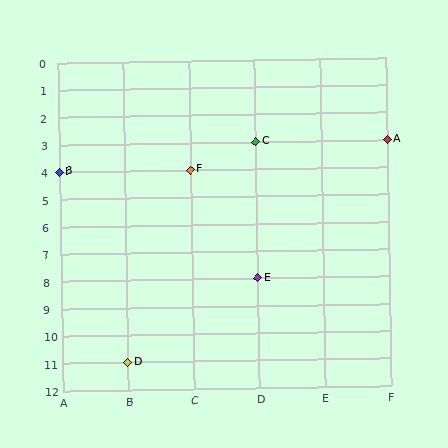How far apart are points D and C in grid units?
Points D and C are 2 columns and 8 rows apart (about 8.2 grid units diagonally).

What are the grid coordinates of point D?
Point D is at grid coordinates (B, 11).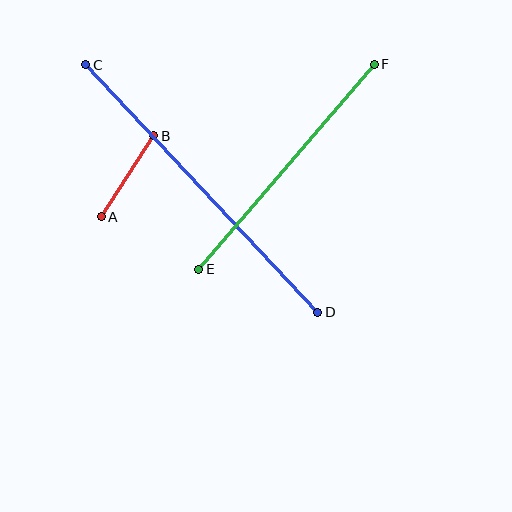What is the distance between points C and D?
The distance is approximately 339 pixels.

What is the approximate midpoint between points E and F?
The midpoint is at approximately (287, 167) pixels.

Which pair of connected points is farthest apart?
Points C and D are farthest apart.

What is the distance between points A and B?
The distance is approximately 96 pixels.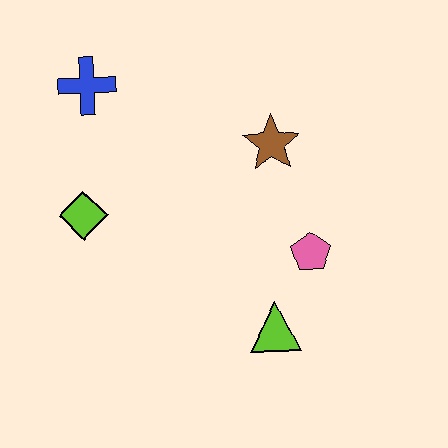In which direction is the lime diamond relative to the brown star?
The lime diamond is to the left of the brown star.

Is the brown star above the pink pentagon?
Yes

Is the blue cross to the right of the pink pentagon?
No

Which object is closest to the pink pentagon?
The lime triangle is closest to the pink pentagon.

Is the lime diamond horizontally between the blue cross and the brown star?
No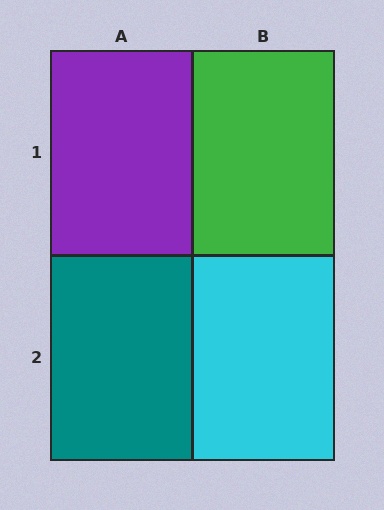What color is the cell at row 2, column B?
Cyan.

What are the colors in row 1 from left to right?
Purple, green.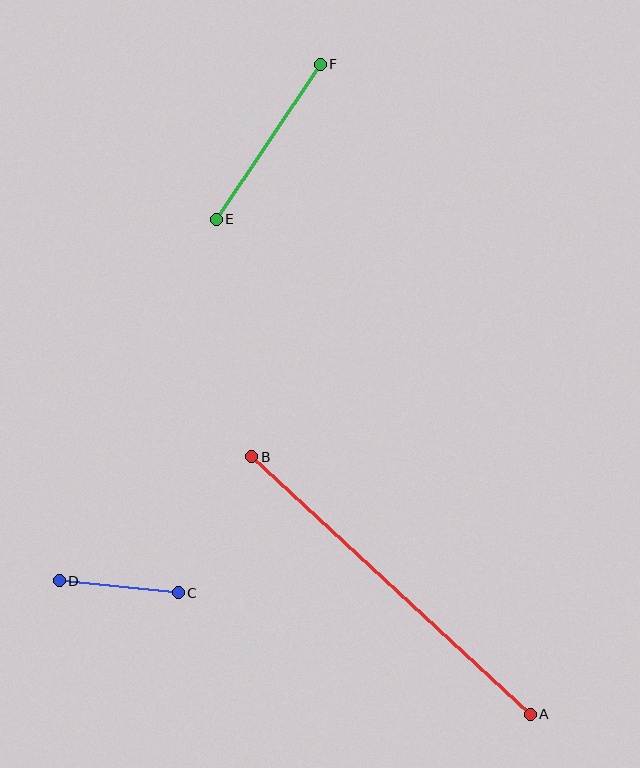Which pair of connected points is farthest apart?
Points A and B are farthest apart.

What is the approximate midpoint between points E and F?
The midpoint is at approximately (268, 142) pixels.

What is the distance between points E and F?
The distance is approximately 187 pixels.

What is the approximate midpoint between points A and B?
The midpoint is at approximately (391, 586) pixels.